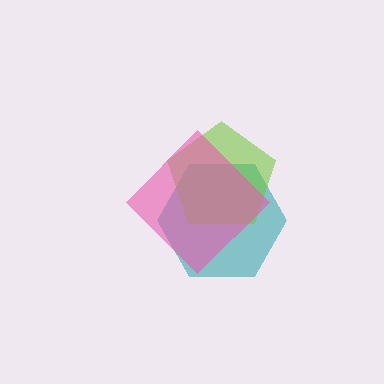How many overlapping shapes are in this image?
There are 3 overlapping shapes in the image.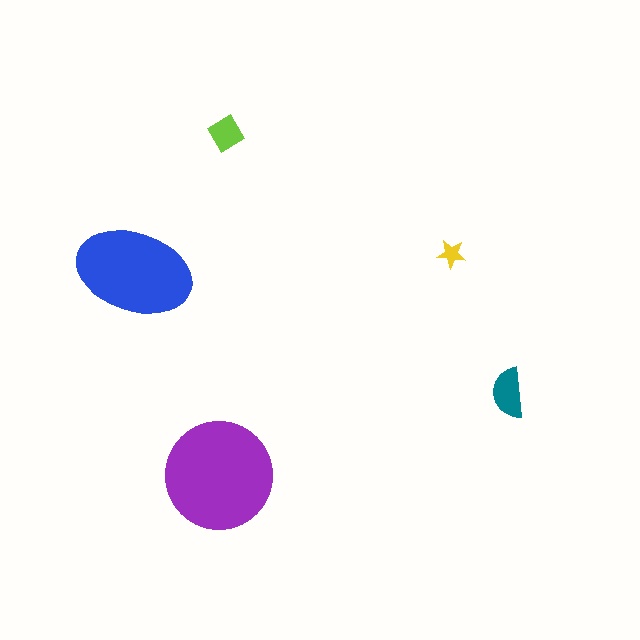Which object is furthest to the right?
The teal semicircle is rightmost.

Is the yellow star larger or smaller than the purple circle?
Smaller.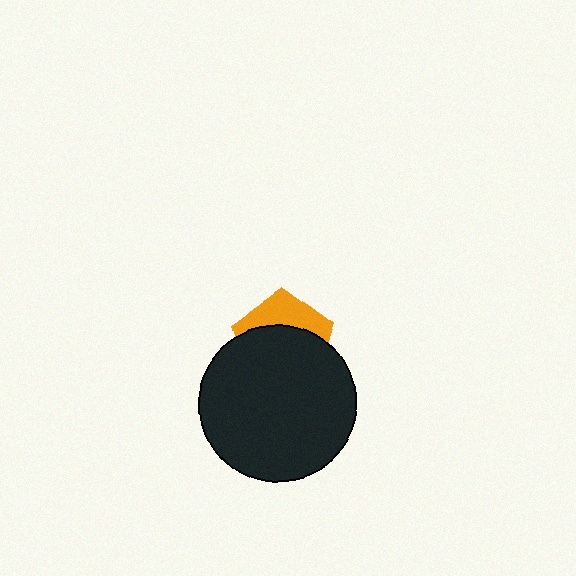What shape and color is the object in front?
The object in front is a black circle.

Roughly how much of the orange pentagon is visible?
A small part of it is visible (roughly 35%).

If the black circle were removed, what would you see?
You would see the complete orange pentagon.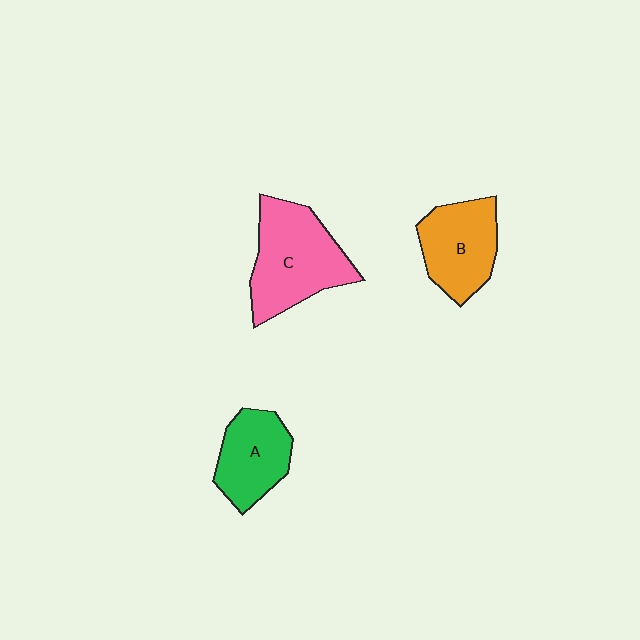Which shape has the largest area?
Shape C (pink).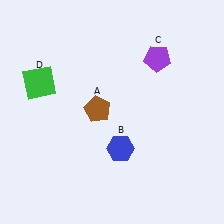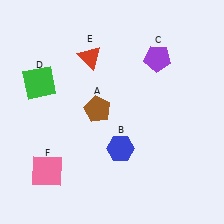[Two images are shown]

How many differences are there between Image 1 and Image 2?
There are 2 differences between the two images.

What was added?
A red triangle (E), a pink square (F) were added in Image 2.